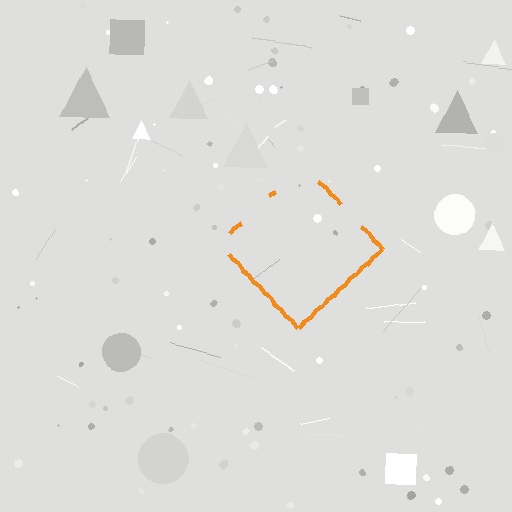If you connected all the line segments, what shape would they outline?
They would outline a diamond.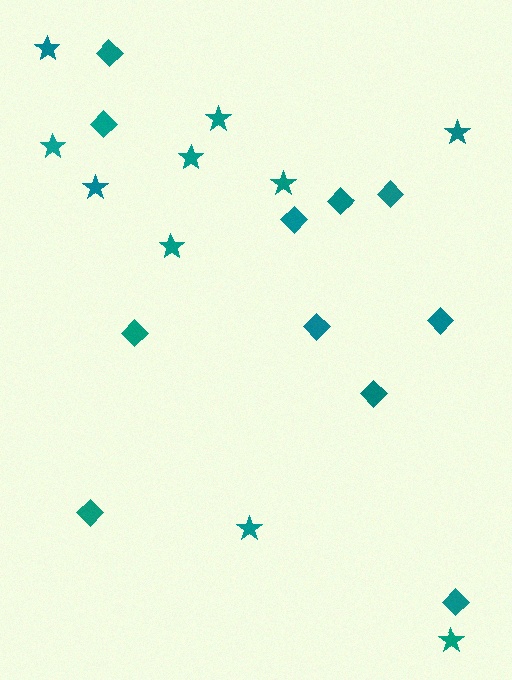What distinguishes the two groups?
There are 2 groups: one group of stars (10) and one group of diamonds (11).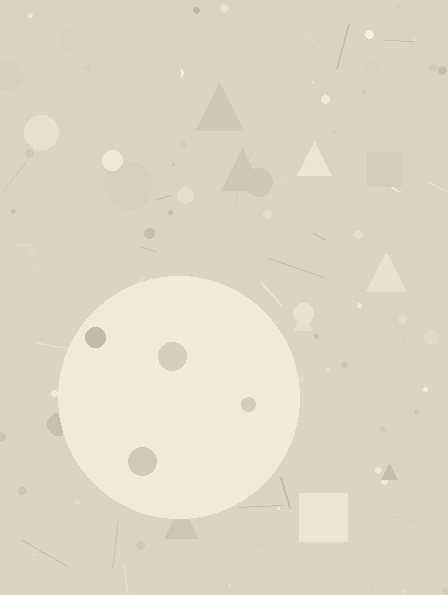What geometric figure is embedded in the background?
A circle is embedded in the background.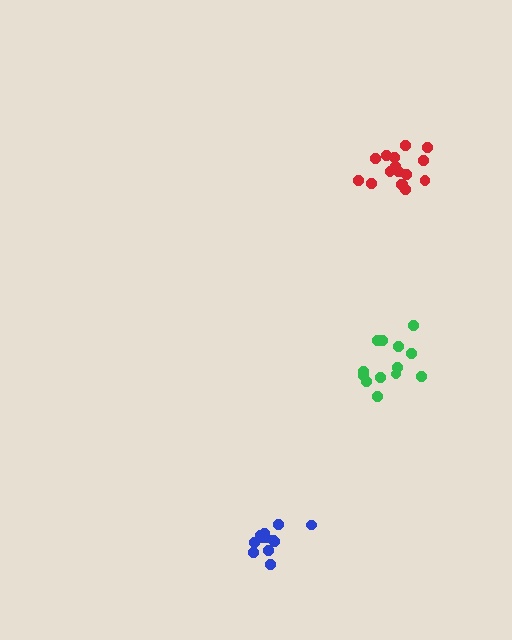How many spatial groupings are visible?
There are 3 spatial groupings.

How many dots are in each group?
Group 1: 12 dots, Group 2: 16 dots, Group 3: 13 dots (41 total).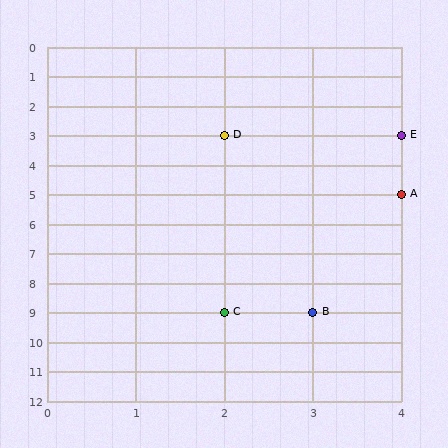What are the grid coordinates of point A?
Point A is at grid coordinates (4, 5).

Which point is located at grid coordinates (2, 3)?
Point D is at (2, 3).